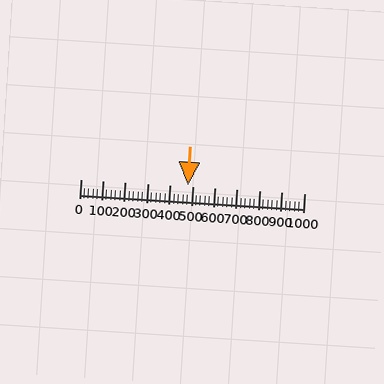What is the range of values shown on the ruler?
The ruler shows values from 0 to 1000.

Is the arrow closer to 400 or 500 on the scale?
The arrow is closer to 500.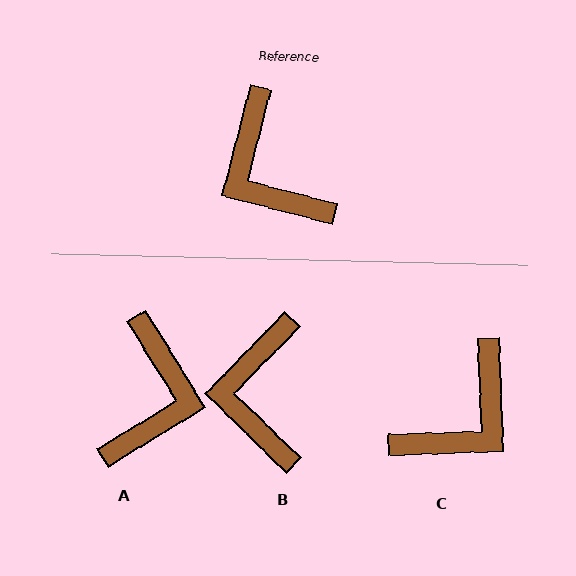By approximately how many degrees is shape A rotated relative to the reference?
Approximately 136 degrees counter-clockwise.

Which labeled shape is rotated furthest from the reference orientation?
A, about 136 degrees away.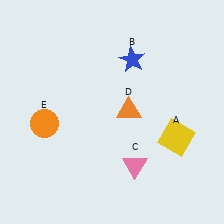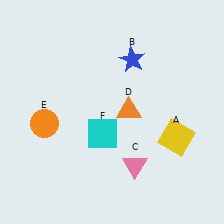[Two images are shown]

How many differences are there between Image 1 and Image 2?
There is 1 difference between the two images.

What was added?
A cyan square (F) was added in Image 2.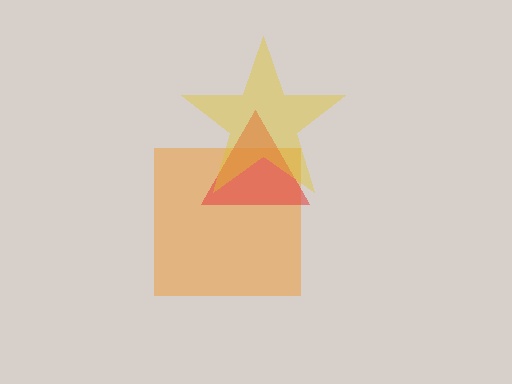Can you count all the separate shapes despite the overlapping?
Yes, there are 3 separate shapes.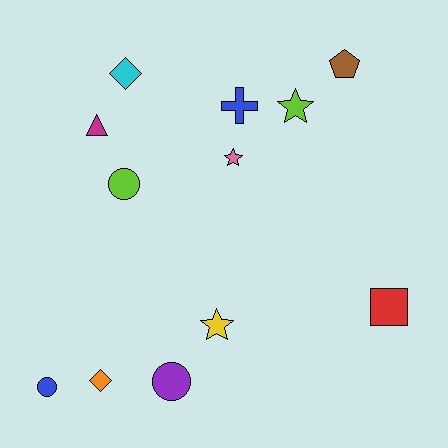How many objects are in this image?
There are 12 objects.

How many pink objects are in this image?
There is 1 pink object.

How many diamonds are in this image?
There are 2 diamonds.